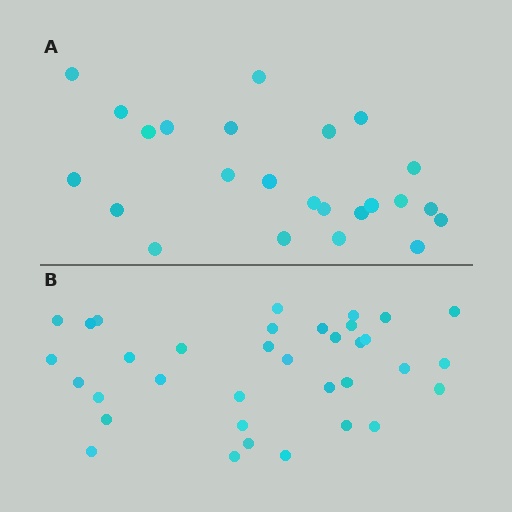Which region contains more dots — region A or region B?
Region B (the bottom region) has more dots.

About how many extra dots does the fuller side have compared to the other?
Region B has roughly 12 or so more dots than region A.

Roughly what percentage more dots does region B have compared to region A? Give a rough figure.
About 45% more.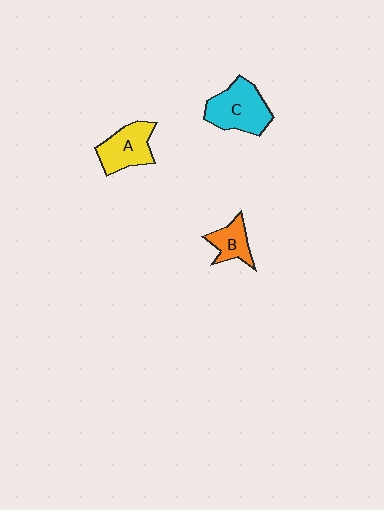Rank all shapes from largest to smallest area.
From largest to smallest: C (cyan), A (yellow), B (orange).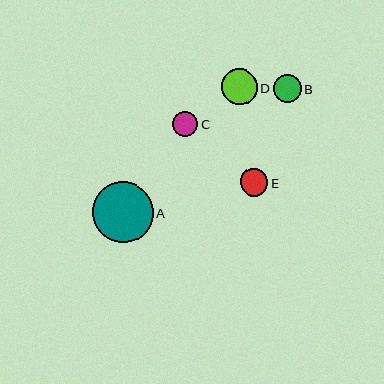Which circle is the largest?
Circle A is the largest with a size of approximately 61 pixels.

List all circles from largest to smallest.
From largest to smallest: A, D, B, E, C.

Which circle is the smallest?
Circle C is the smallest with a size of approximately 25 pixels.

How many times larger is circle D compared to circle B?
Circle D is approximately 1.3 times the size of circle B.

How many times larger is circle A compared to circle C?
Circle A is approximately 2.5 times the size of circle C.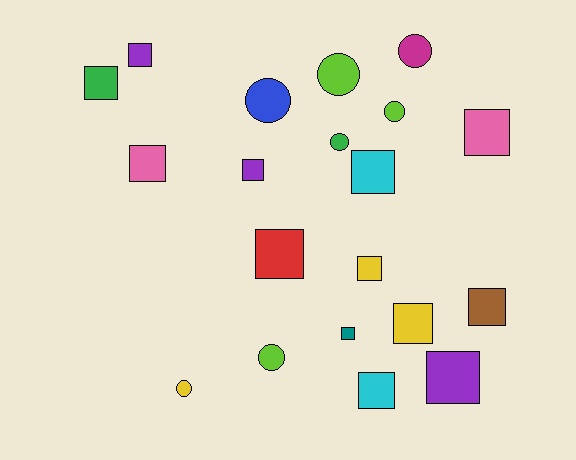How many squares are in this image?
There are 13 squares.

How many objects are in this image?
There are 20 objects.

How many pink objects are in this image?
There are 2 pink objects.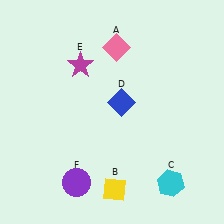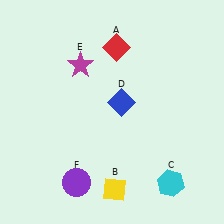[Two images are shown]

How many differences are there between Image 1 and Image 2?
There is 1 difference between the two images.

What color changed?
The diamond (A) changed from pink in Image 1 to red in Image 2.